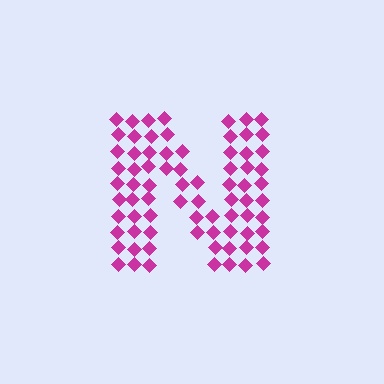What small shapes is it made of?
It is made of small diamonds.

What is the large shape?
The large shape is the letter N.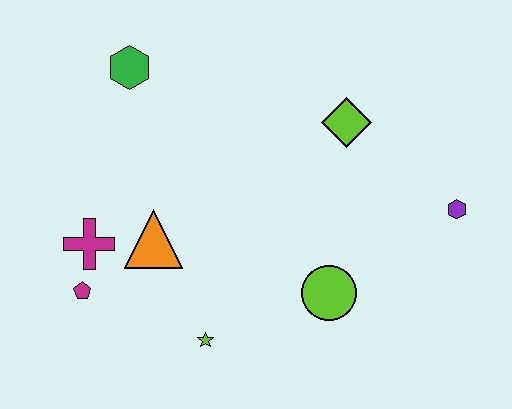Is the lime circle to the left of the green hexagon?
No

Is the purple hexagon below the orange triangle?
No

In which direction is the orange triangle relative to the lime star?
The orange triangle is above the lime star.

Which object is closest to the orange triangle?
The magenta cross is closest to the orange triangle.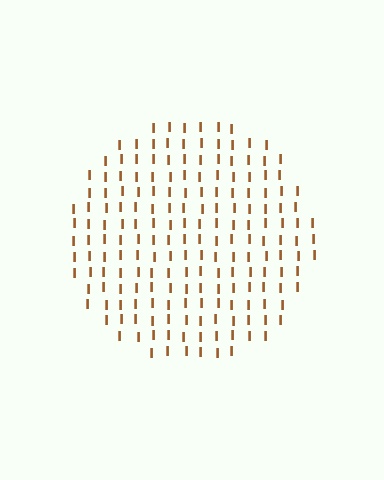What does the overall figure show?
The overall figure shows a circle.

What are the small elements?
The small elements are letter I's.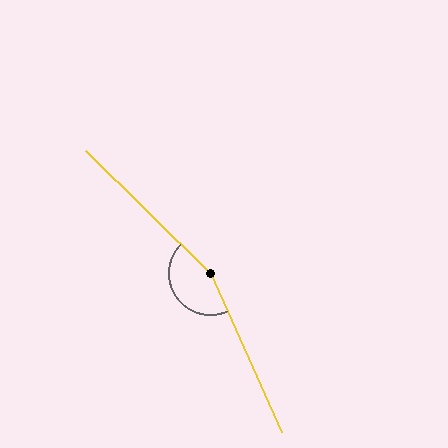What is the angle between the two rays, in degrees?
Approximately 159 degrees.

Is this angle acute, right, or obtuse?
It is obtuse.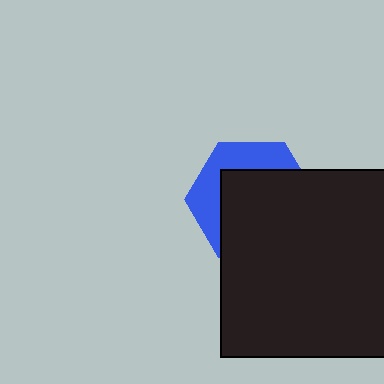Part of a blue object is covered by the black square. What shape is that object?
It is a hexagon.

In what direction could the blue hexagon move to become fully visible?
The blue hexagon could move toward the upper-left. That would shift it out from behind the black square entirely.